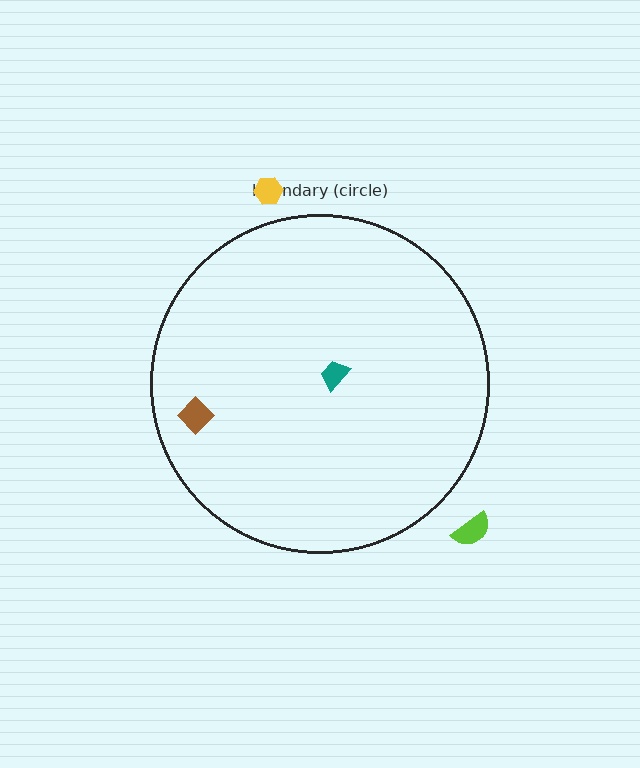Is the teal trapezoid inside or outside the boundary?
Inside.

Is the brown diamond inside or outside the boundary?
Inside.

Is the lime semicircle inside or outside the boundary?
Outside.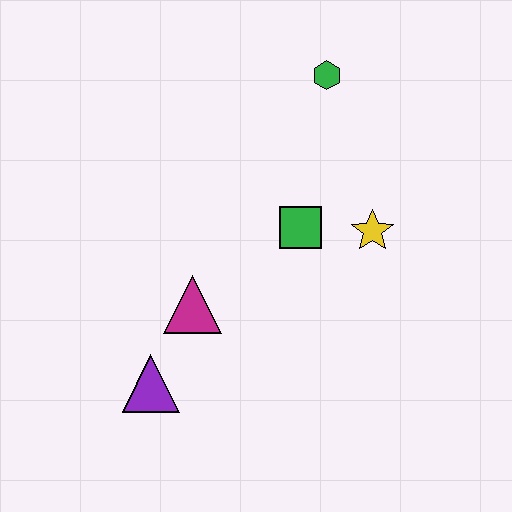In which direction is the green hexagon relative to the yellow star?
The green hexagon is above the yellow star.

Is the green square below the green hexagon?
Yes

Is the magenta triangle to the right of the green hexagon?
No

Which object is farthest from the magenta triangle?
The green hexagon is farthest from the magenta triangle.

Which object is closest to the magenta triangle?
The purple triangle is closest to the magenta triangle.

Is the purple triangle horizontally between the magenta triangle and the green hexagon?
No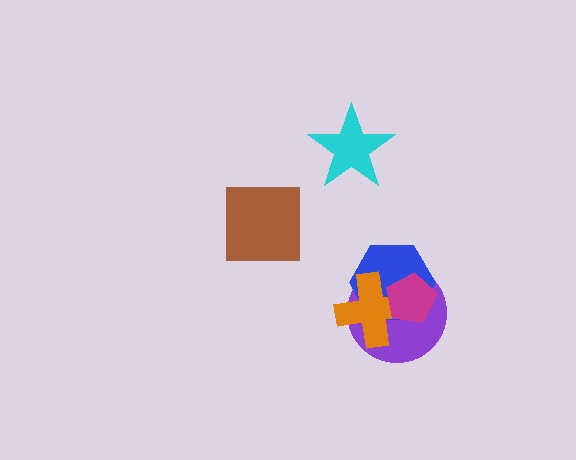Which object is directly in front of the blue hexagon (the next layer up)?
The orange cross is directly in front of the blue hexagon.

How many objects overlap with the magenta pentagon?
3 objects overlap with the magenta pentagon.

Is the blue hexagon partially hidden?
Yes, it is partially covered by another shape.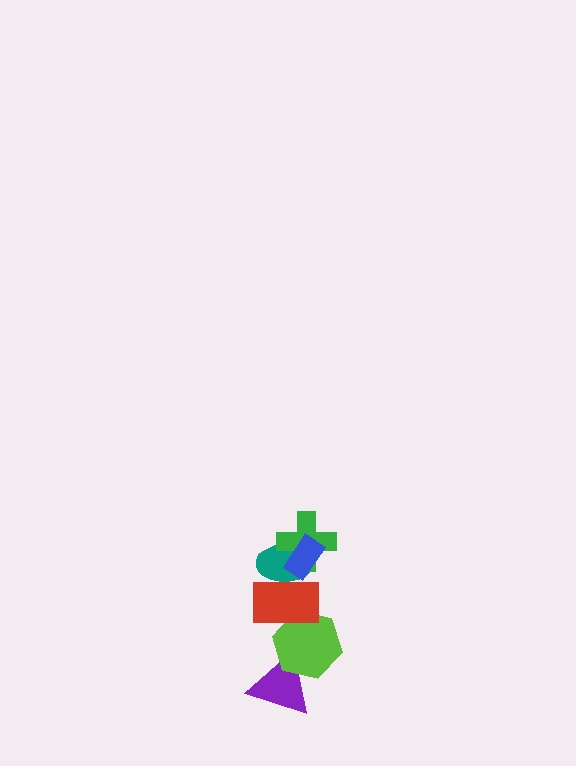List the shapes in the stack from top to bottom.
From top to bottom: the blue rectangle, the green cross, the teal ellipse, the red rectangle, the lime hexagon, the purple triangle.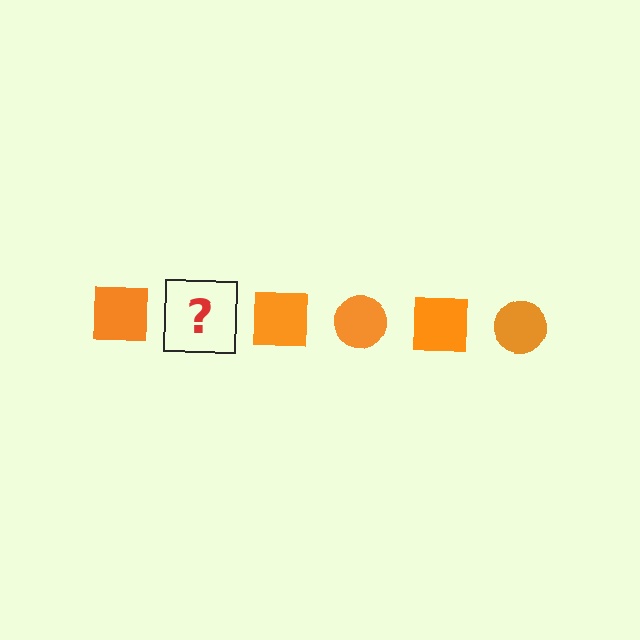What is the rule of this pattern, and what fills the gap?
The rule is that the pattern cycles through square, circle shapes in orange. The gap should be filled with an orange circle.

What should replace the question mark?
The question mark should be replaced with an orange circle.